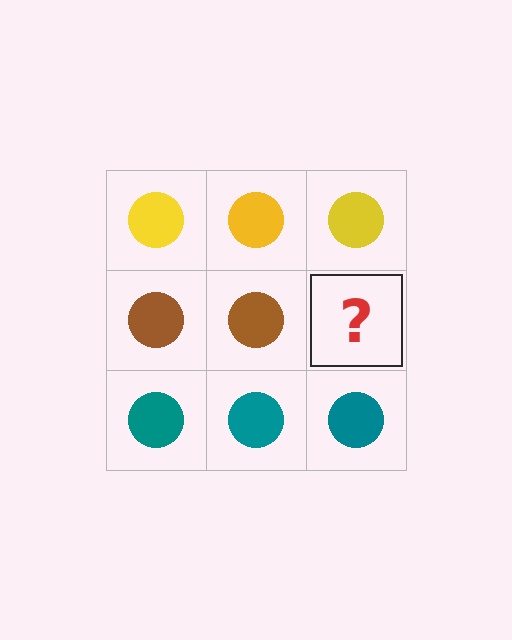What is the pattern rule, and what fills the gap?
The rule is that each row has a consistent color. The gap should be filled with a brown circle.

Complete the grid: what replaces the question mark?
The question mark should be replaced with a brown circle.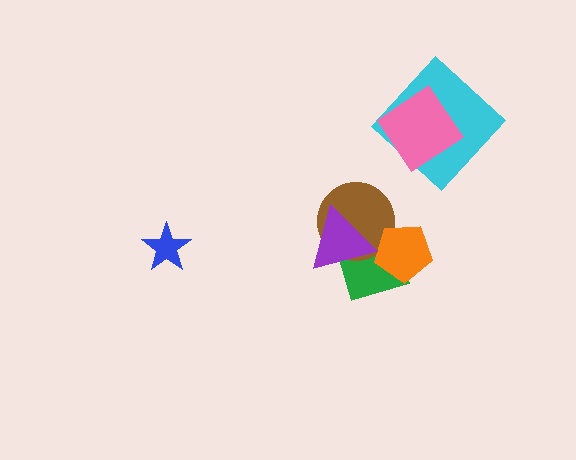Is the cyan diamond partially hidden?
Yes, it is partially covered by another shape.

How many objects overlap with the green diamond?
3 objects overlap with the green diamond.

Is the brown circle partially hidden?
Yes, it is partially covered by another shape.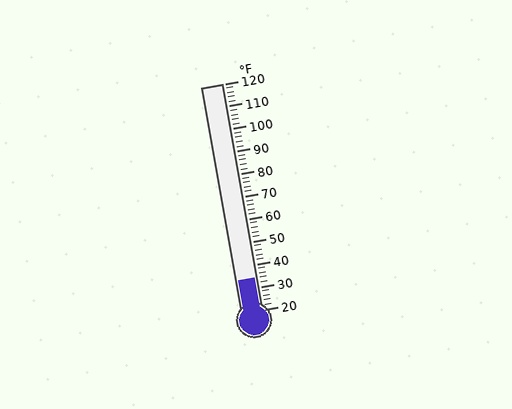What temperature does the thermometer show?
The thermometer shows approximately 34°F.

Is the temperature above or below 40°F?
The temperature is below 40°F.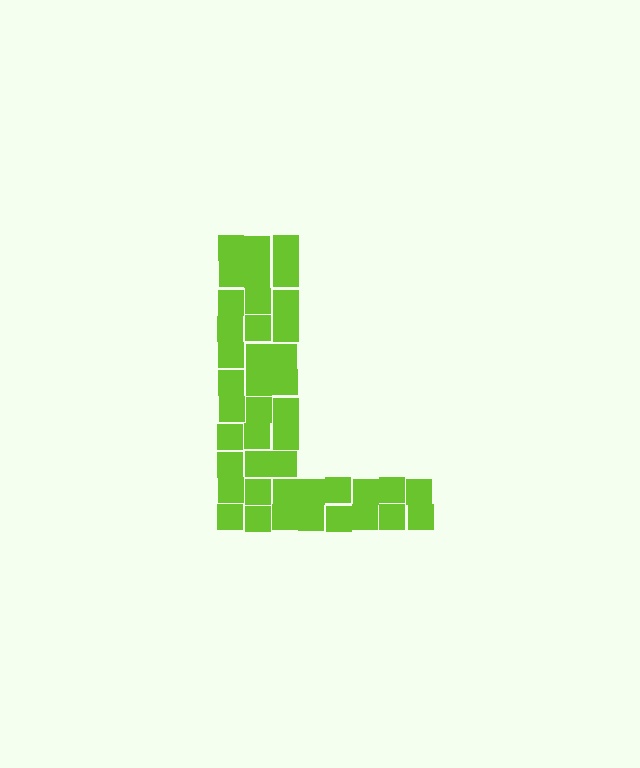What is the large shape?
The large shape is the letter L.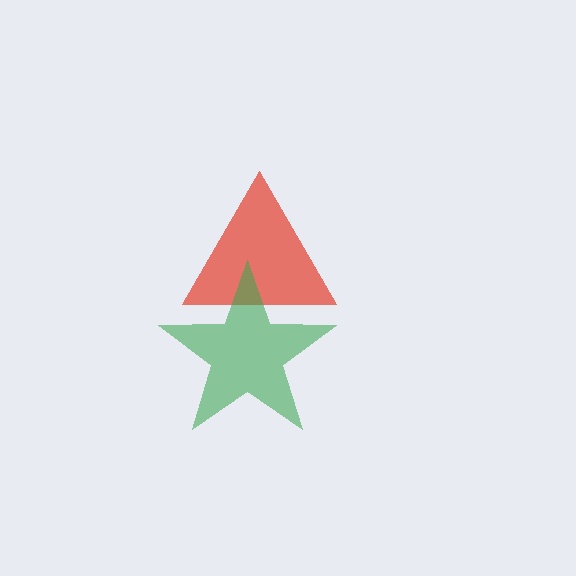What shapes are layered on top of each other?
The layered shapes are: a red triangle, a green star.